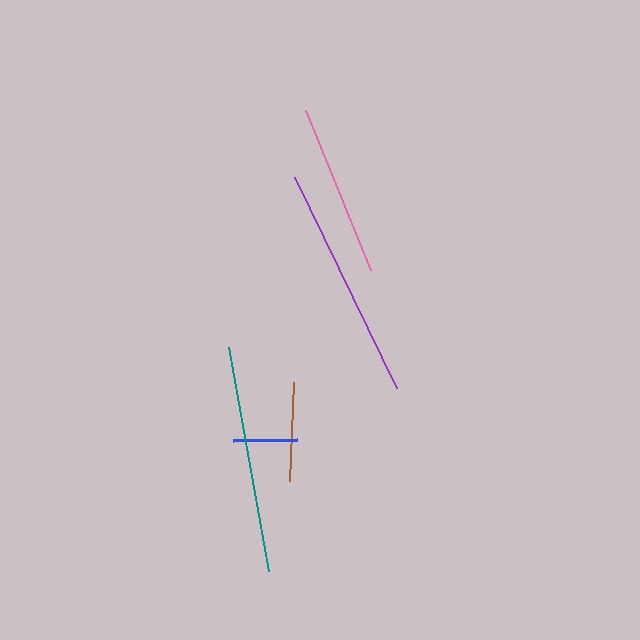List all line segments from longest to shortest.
From longest to shortest: purple, teal, pink, brown, blue.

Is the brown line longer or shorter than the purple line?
The purple line is longer than the brown line.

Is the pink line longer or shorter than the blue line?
The pink line is longer than the blue line.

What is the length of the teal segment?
The teal segment is approximately 228 pixels long.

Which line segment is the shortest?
The blue line is the shortest at approximately 64 pixels.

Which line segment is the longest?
The purple line is the longest at approximately 234 pixels.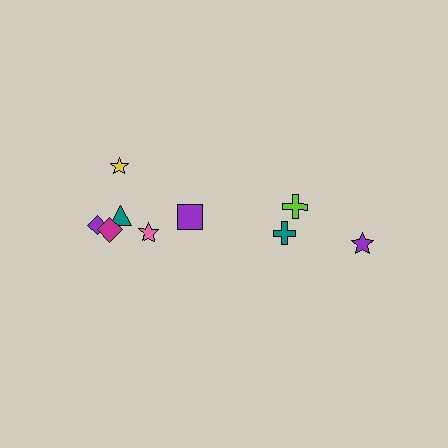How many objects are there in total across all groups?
There are 9 objects.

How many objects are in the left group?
There are 6 objects.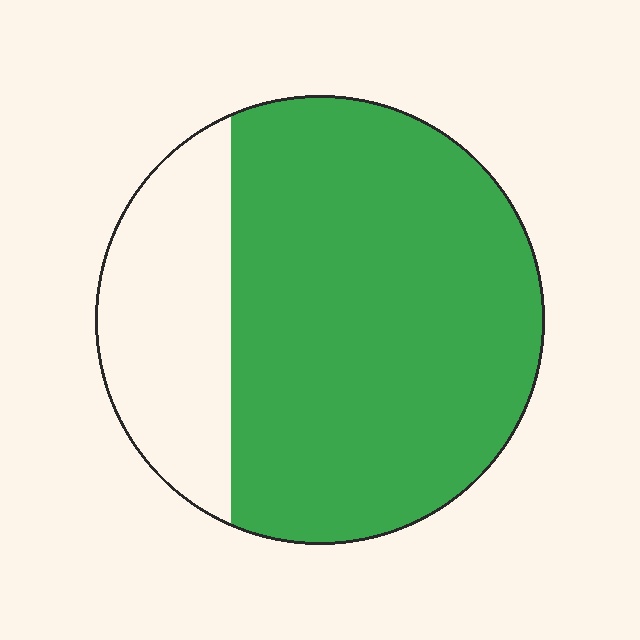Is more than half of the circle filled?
Yes.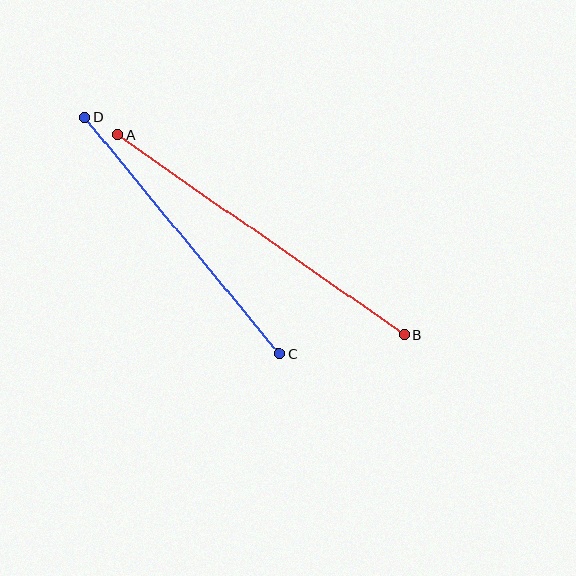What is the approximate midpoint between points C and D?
The midpoint is at approximately (182, 235) pixels.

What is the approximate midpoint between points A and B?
The midpoint is at approximately (261, 235) pixels.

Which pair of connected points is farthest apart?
Points A and B are farthest apart.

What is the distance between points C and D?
The distance is approximately 307 pixels.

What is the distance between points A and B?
The distance is approximately 350 pixels.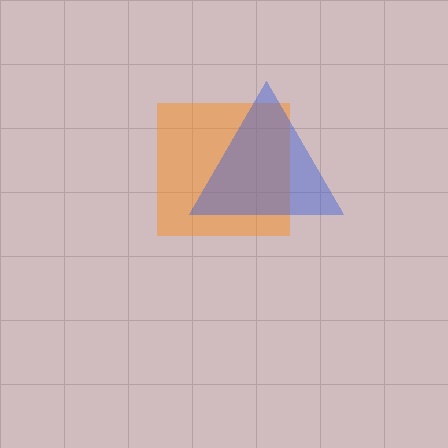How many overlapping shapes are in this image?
There are 2 overlapping shapes in the image.